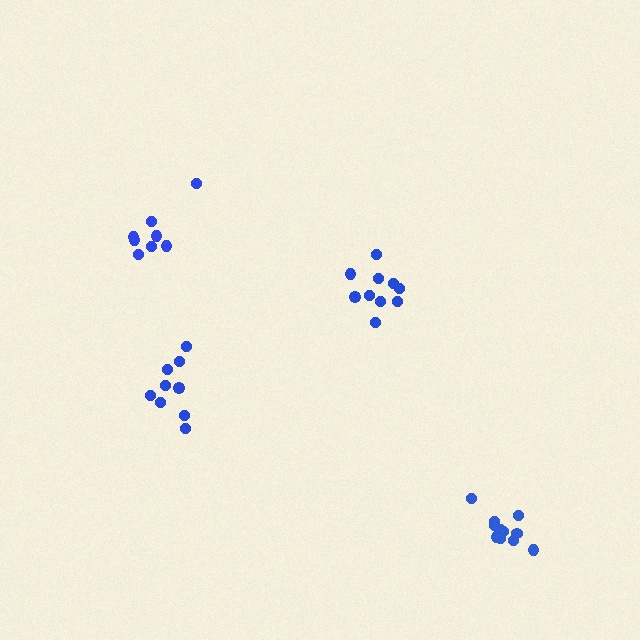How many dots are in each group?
Group 1: 8 dots, Group 2: 10 dots, Group 3: 11 dots, Group 4: 9 dots (38 total).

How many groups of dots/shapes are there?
There are 4 groups.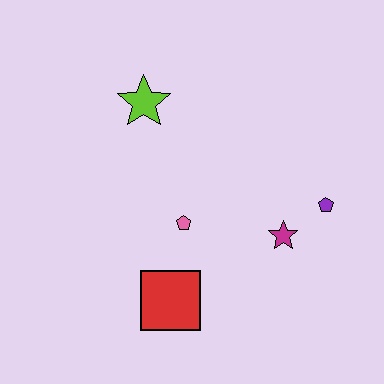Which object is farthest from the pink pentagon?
The purple pentagon is farthest from the pink pentagon.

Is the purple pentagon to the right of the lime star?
Yes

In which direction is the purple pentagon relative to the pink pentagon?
The purple pentagon is to the right of the pink pentagon.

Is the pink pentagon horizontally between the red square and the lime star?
No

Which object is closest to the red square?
The pink pentagon is closest to the red square.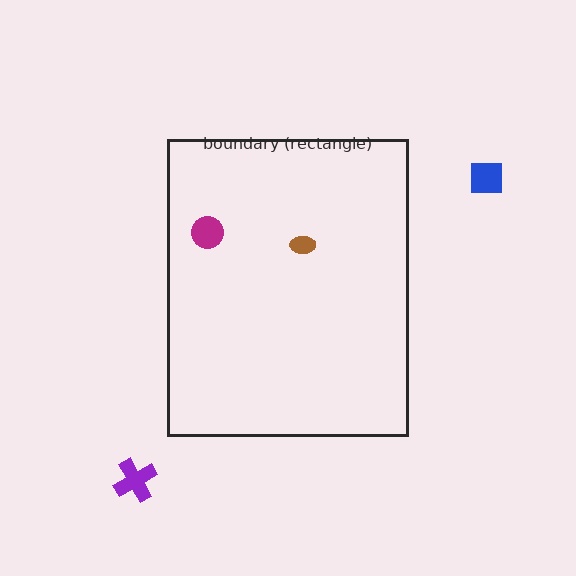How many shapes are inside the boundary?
2 inside, 2 outside.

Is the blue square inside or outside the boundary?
Outside.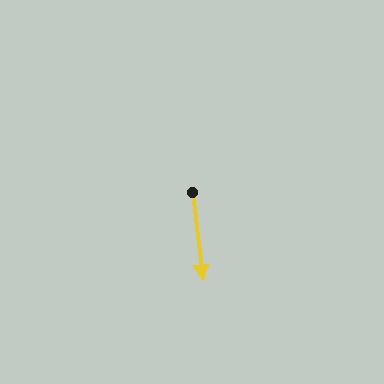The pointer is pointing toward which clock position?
Roughly 6 o'clock.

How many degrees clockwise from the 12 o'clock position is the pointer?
Approximately 173 degrees.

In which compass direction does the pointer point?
South.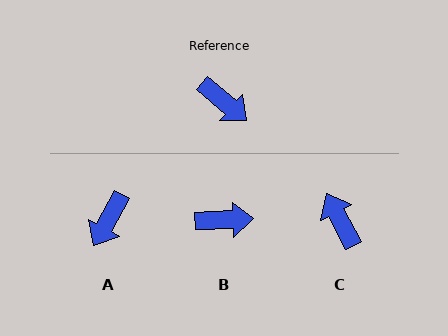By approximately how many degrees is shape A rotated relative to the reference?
Approximately 79 degrees clockwise.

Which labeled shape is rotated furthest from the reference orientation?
C, about 158 degrees away.